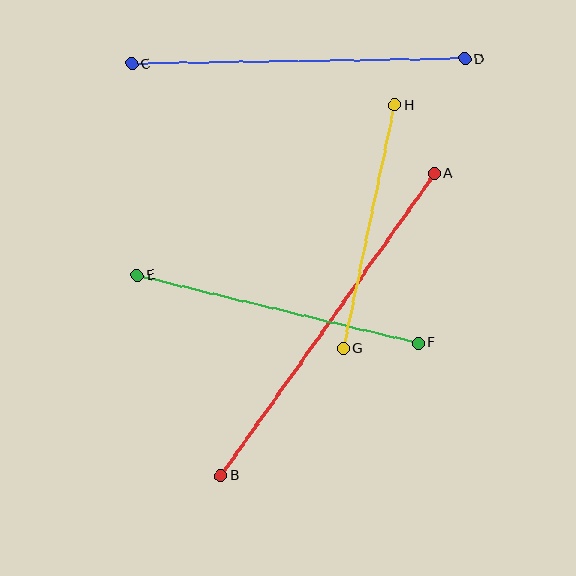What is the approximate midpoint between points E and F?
The midpoint is at approximately (278, 309) pixels.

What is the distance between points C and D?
The distance is approximately 333 pixels.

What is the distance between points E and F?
The distance is approximately 289 pixels.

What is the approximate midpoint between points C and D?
The midpoint is at approximately (298, 61) pixels.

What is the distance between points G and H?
The distance is approximately 249 pixels.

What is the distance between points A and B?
The distance is approximately 370 pixels.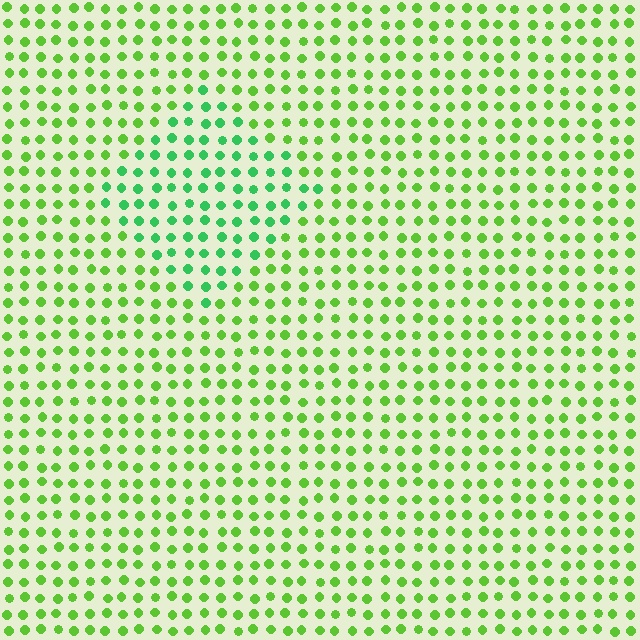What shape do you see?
I see a diamond.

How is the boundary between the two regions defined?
The boundary is defined purely by a slight shift in hue (about 33 degrees). Spacing, size, and orientation are identical on both sides.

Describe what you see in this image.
The image is filled with small lime elements in a uniform arrangement. A diamond-shaped region is visible where the elements are tinted to a slightly different hue, forming a subtle color boundary.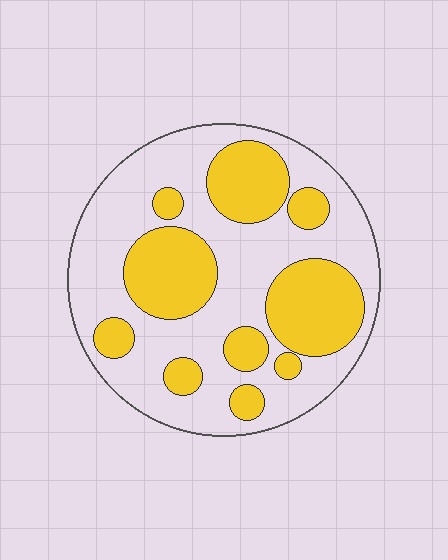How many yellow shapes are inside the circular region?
10.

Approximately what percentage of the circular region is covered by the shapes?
Approximately 35%.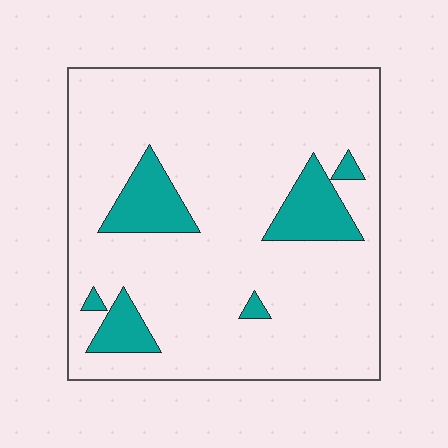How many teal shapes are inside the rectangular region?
6.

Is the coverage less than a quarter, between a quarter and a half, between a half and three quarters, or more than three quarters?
Less than a quarter.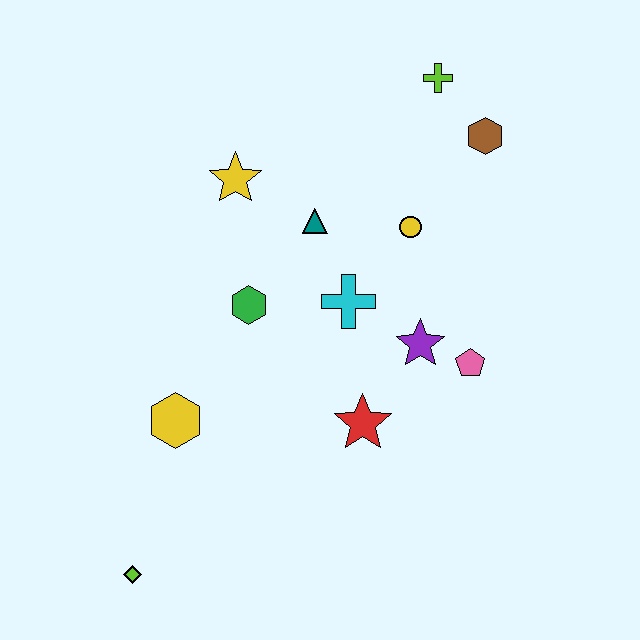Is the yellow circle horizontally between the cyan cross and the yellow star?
No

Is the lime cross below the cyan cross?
No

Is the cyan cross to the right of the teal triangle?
Yes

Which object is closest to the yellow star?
The teal triangle is closest to the yellow star.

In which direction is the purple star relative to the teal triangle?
The purple star is below the teal triangle.